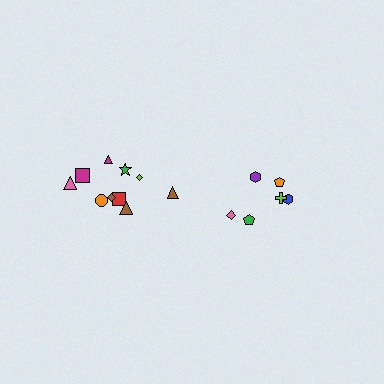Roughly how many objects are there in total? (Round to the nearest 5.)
Roughly 15 objects in total.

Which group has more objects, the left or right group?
The left group.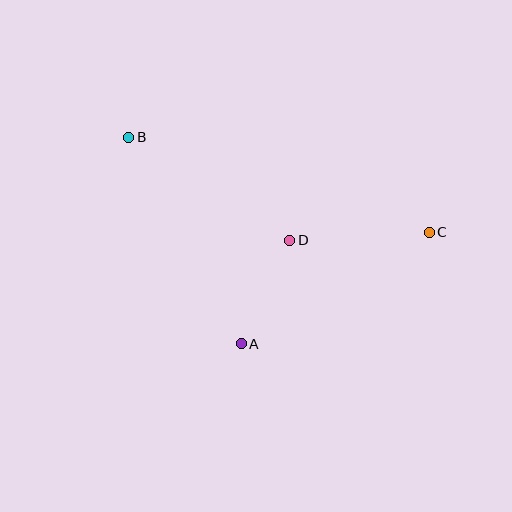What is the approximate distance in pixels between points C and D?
The distance between C and D is approximately 140 pixels.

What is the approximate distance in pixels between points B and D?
The distance between B and D is approximately 191 pixels.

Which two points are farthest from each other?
Points B and C are farthest from each other.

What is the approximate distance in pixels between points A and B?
The distance between A and B is approximately 236 pixels.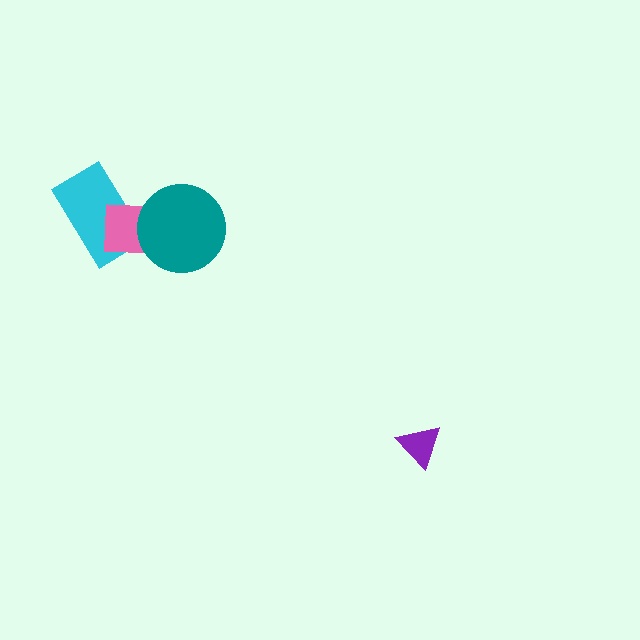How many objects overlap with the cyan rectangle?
1 object overlaps with the cyan rectangle.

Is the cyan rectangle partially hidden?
Yes, it is partially covered by another shape.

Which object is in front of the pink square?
The teal circle is in front of the pink square.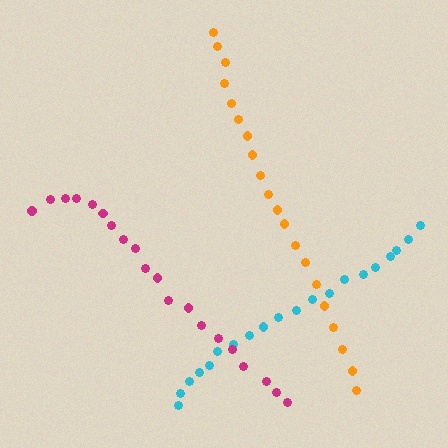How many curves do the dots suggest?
There are 3 distinct paths.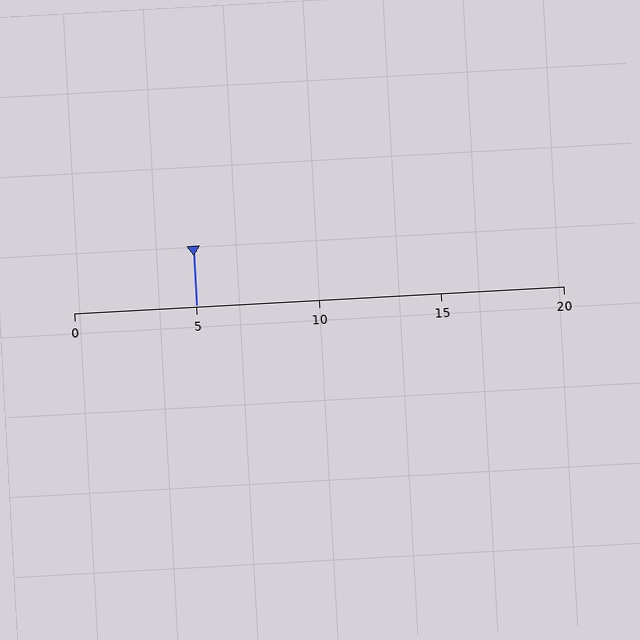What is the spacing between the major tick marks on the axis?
The major ticks are spaced 5 apart.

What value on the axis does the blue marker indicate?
The marker indicates approximately 5.